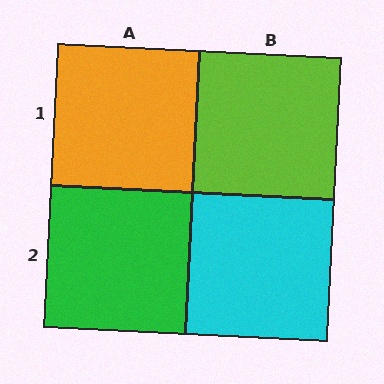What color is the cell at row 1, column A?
Orange.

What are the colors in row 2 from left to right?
Green, cyan.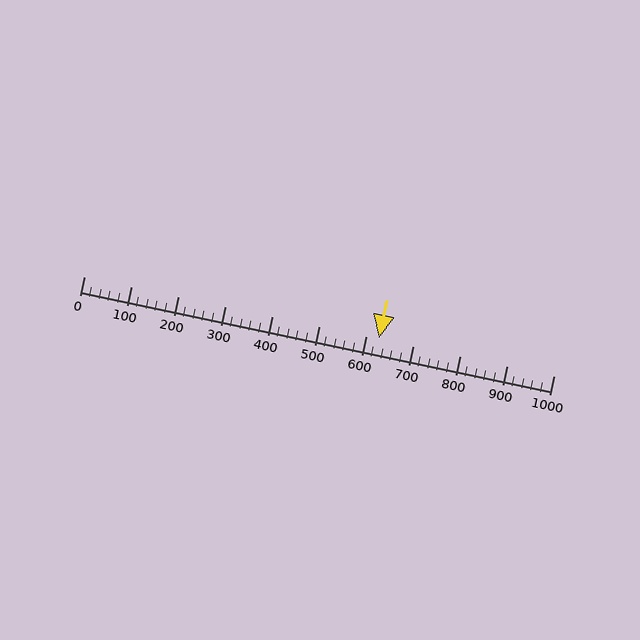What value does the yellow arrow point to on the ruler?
The yellow arrow points to approximately 628.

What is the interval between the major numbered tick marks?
The major tick marks are spaced 100 units apart.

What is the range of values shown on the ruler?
The ruler shows values from 0 to 1000.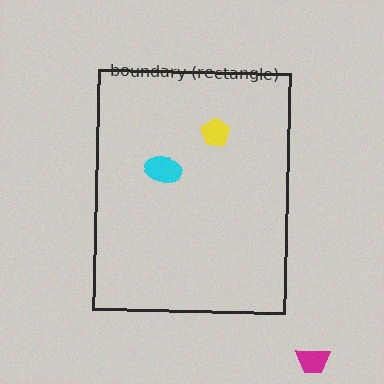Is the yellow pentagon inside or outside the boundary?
Inside.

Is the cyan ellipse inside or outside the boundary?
Inside.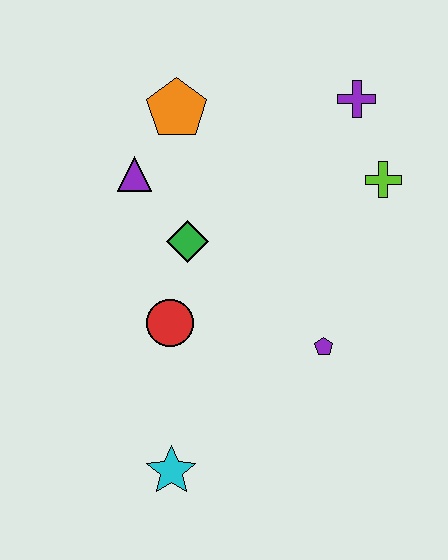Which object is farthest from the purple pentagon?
The orange pentagon is farthest from the purple pentagon.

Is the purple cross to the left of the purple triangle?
No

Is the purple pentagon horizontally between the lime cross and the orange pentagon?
Yes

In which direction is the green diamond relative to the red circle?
The green diamond is above the red circle.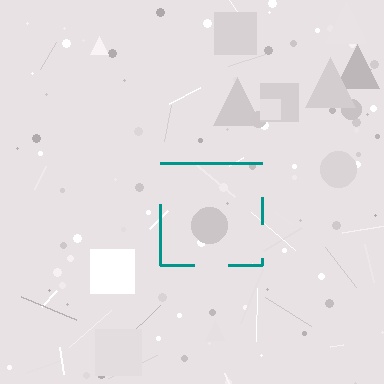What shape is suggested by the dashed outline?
The dashed outline suggests a square.